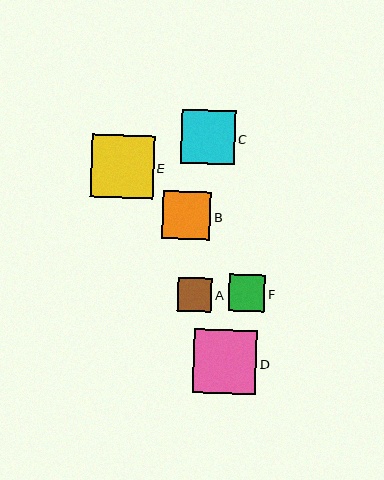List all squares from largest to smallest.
From largest to smallest: D, E, C, B, F, A.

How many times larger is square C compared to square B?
Square C is approximately 1.1 times the size of square B.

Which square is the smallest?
Square A is the smallest with a size of approximately 35 pixels.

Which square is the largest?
Square D is the largest with a size of approximately 63 pixels.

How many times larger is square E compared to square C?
Square E is approximately 1.2 times the size of square C.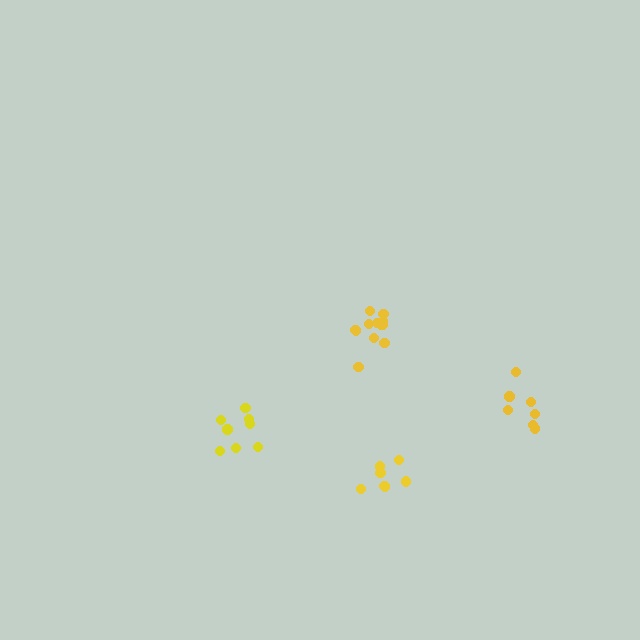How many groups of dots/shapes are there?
There are 4 groups.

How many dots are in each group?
Group 1: 12 dots, Group 2: 7 dots, Group 3: 8 dots, Group 4: 7 dots (34 total).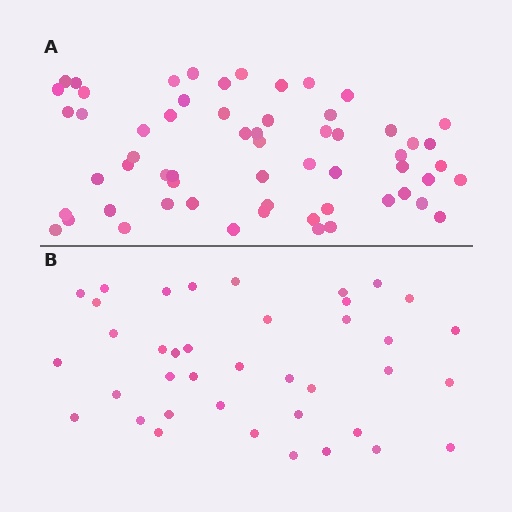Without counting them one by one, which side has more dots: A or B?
Region A (the top region) has more dots.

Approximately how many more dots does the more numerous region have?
Region A has approximately 20 more dots than region B.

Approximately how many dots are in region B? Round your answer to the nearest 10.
About 40 dots. (The exact count is 39, which rounds to 40.)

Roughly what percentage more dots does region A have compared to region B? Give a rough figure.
About 55% more.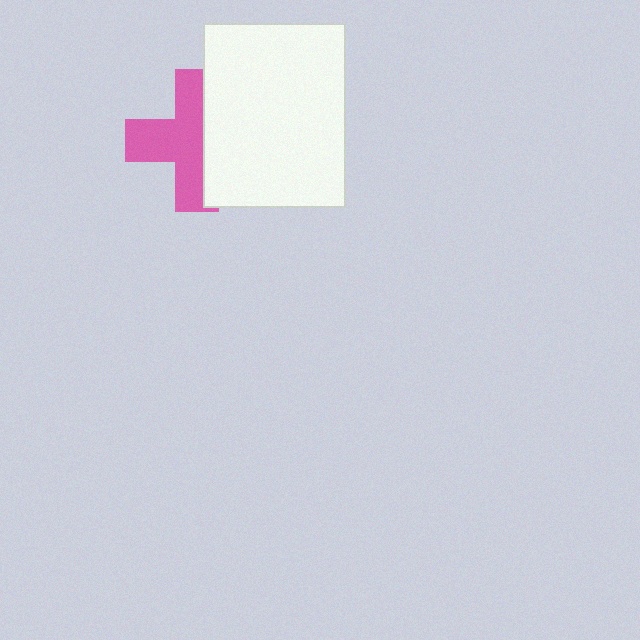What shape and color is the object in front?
The object in front is a white rectangle.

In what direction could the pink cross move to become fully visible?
The pink cross could move left. That would shift it out from behind the white rectangle entirely.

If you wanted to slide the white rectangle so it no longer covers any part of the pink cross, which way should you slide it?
Slide it right — that is the most direct way to separate the two shapes.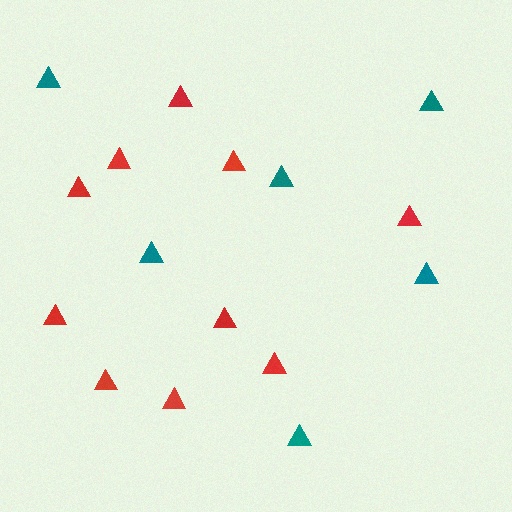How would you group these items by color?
There are 2 groups: one group of red triangles (10) and one group of teal triangles (6).